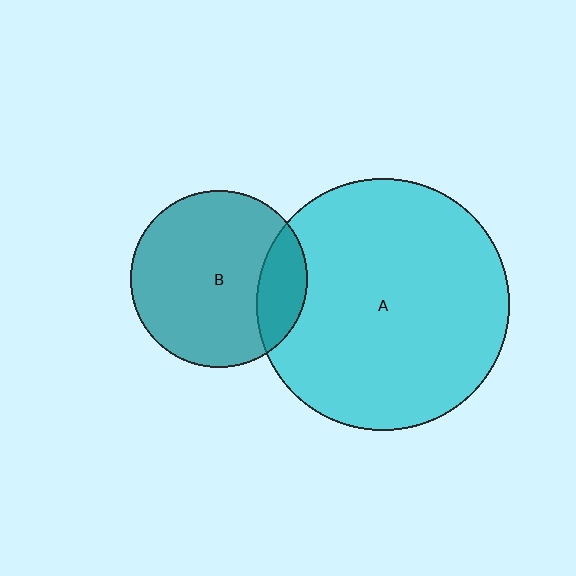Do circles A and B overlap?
Yes.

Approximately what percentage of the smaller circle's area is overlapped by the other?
Approximately 20%.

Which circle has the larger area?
Circle A (cyan).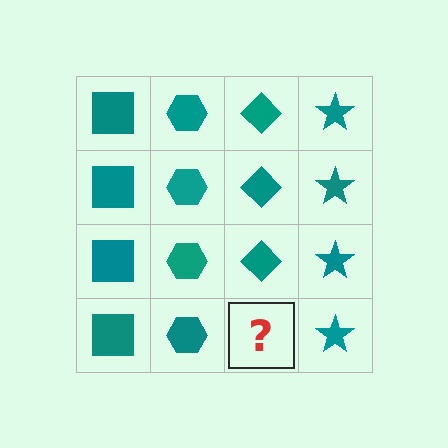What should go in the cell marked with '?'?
The missing cell should contain a teal diamond.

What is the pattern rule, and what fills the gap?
The rule is that each column has a consistent shape. The gap should be filled with a teal diamond.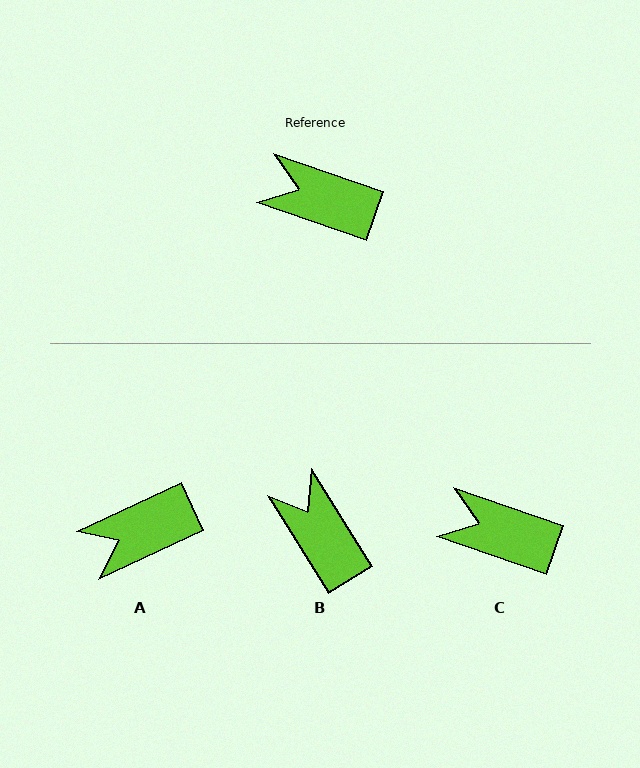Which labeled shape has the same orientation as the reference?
C.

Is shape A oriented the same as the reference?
No, it is off by about 44 degrees.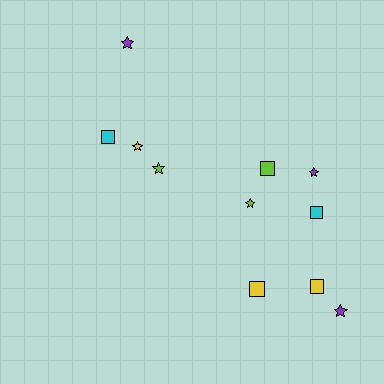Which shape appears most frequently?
Star, with 6 objects.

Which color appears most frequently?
Purple, with 3 objects.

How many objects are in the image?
There are 11 objects.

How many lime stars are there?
There are 2 lime stars.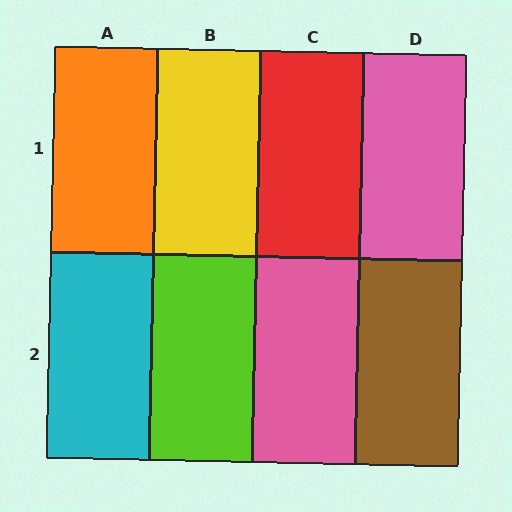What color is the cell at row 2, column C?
Pink.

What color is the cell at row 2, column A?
Cyan.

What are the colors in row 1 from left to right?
Orange, yellow, red, pink.